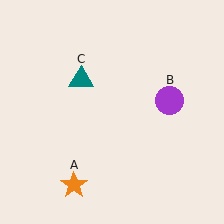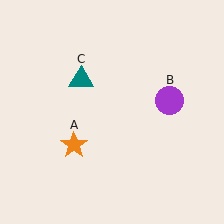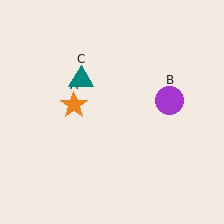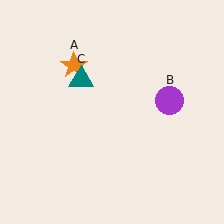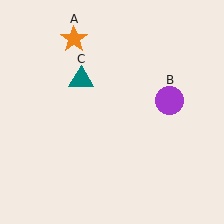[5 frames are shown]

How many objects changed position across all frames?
1 object changed position: orange star (object A).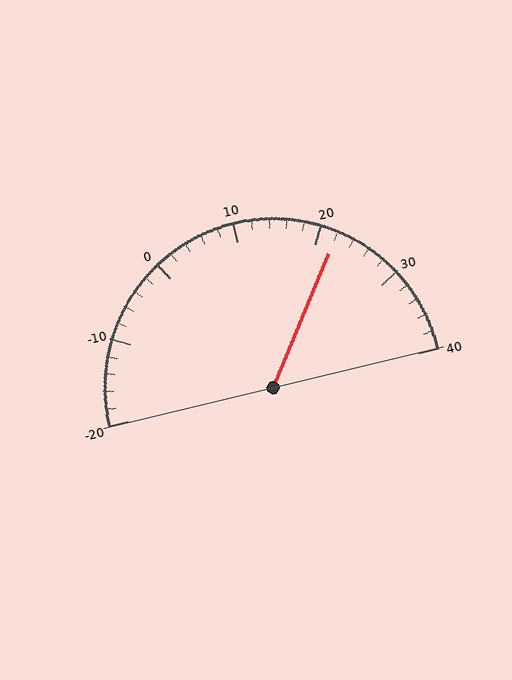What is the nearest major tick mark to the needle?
The nearest major tick mark is 20.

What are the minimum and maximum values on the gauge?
The gauge ranges from -20 to 40.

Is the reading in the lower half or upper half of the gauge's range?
The reading is in the upper half of the range (-20 to 40).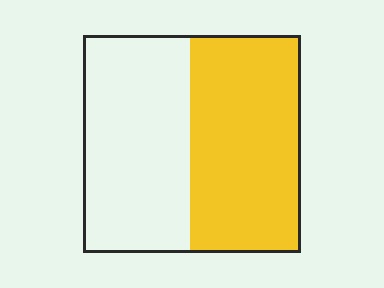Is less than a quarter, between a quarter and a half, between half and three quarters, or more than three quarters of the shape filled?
Between half and three quarters.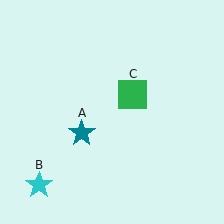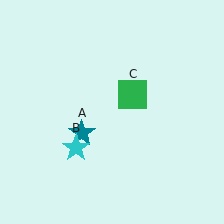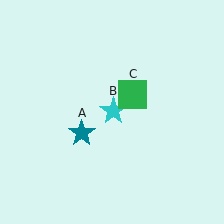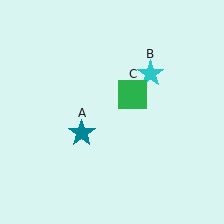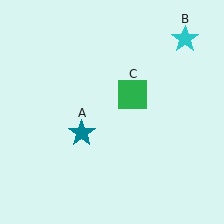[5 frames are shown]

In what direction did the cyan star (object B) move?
The cyan star (object B) moved up and to the right.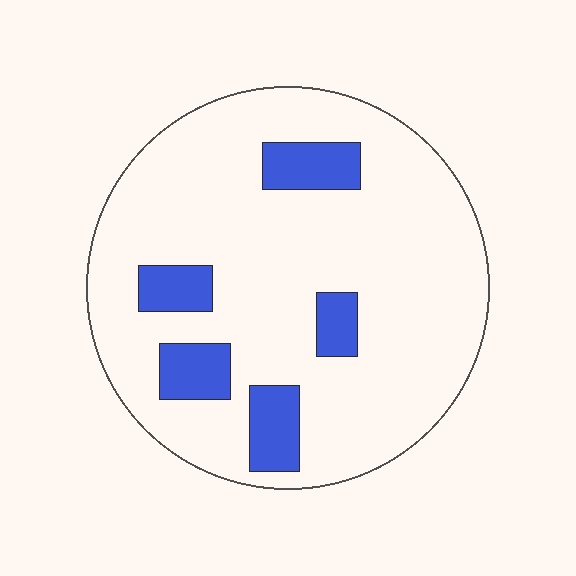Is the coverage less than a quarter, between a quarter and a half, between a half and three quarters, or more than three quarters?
Less than a quarter.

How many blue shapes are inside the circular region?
5.